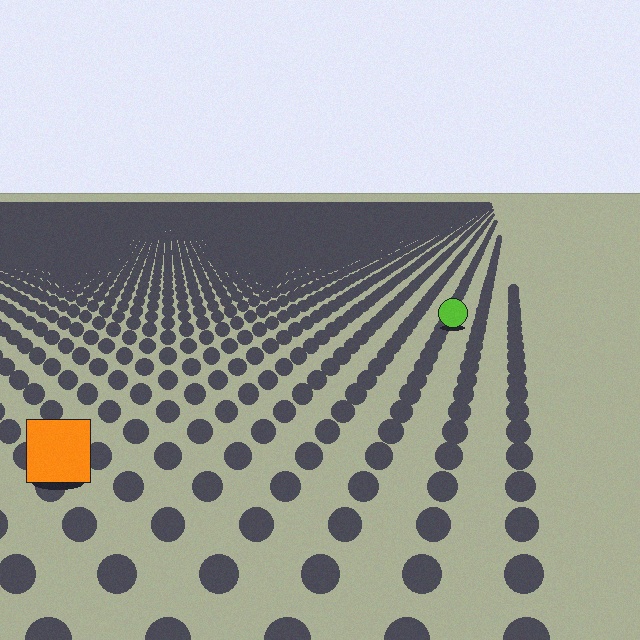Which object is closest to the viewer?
The orange square is closest. The texture marks near it are larger and more spread out.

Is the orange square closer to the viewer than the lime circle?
Yes. The orange square is closer — you can tell from the texture gradient: the ground texture is coarser near it.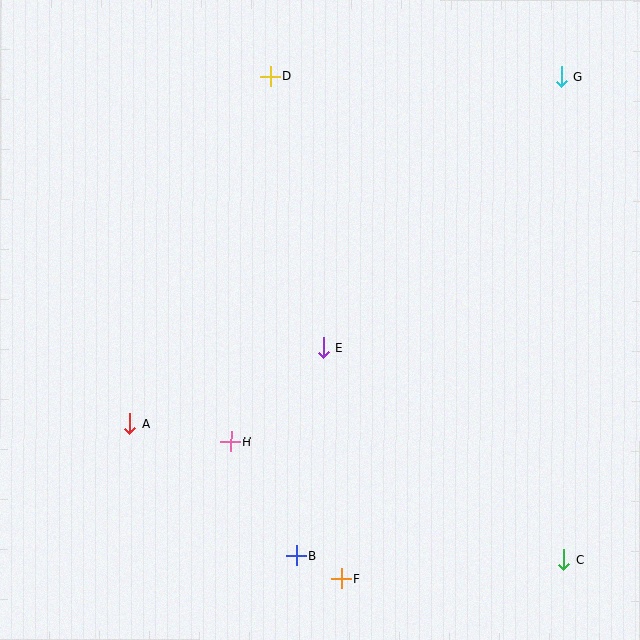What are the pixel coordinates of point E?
Point E is at (323, 348).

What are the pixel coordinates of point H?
Point H is at (231, 441).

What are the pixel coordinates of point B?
Point B is at (296, 555).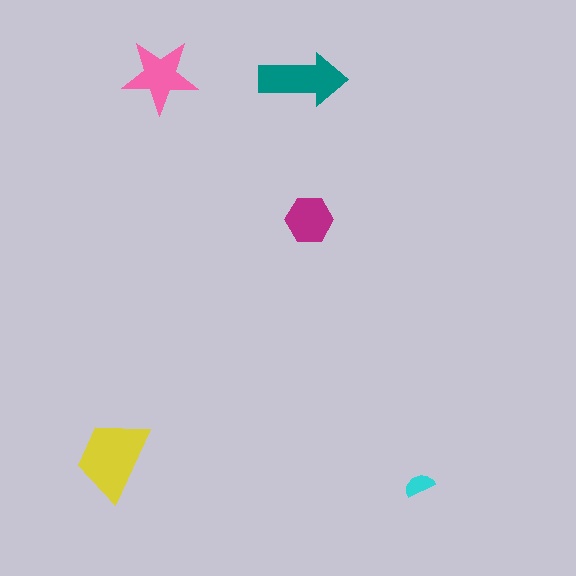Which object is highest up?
The pink star is topmost.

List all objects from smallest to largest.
The cyan semicircle, the magenta hexagon, the pink star, the teal arrow, the yellow trapezoid.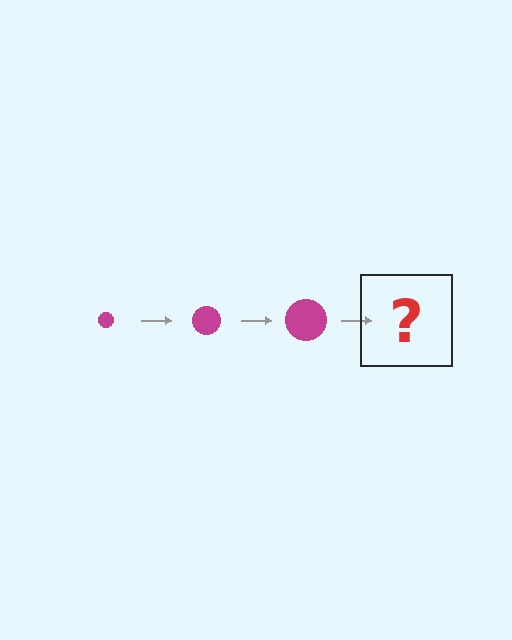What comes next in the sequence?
The next element should be a magenta circle, larger than the previous one.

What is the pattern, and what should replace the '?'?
The pattern is that the circle gets progressively larger each step. The '?' should be a magenta circle, larger than the previous one.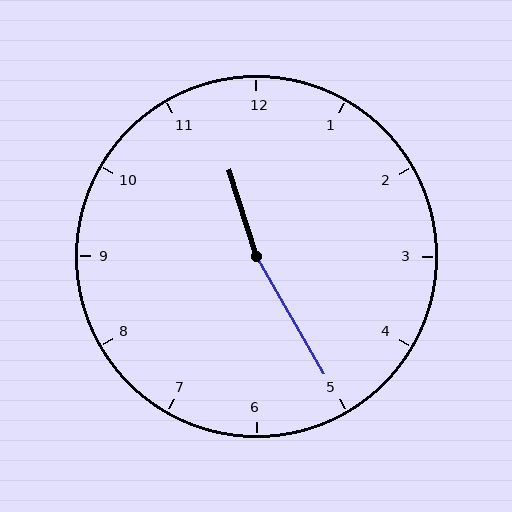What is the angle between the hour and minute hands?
Approximately 168 degrees.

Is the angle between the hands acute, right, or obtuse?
It is obtuse.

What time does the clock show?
11:25.